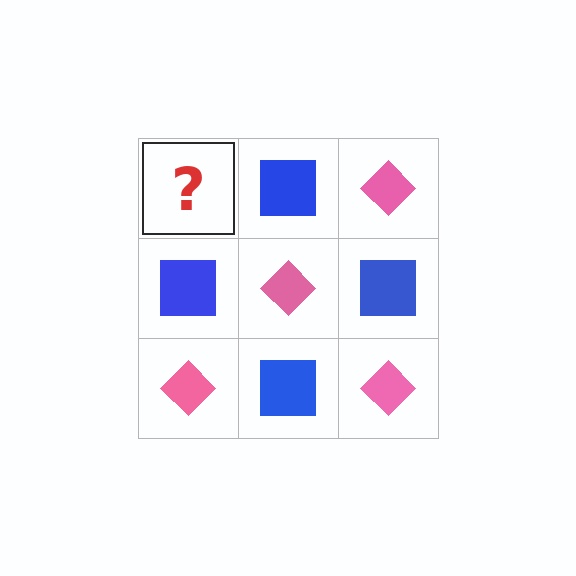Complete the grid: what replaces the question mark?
The question mark should be replaced with a pink diamond.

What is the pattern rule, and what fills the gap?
The rule is that it alternates pink diamond and blue square in a checkerboard pattern. The gap should be filled with a pink diamond.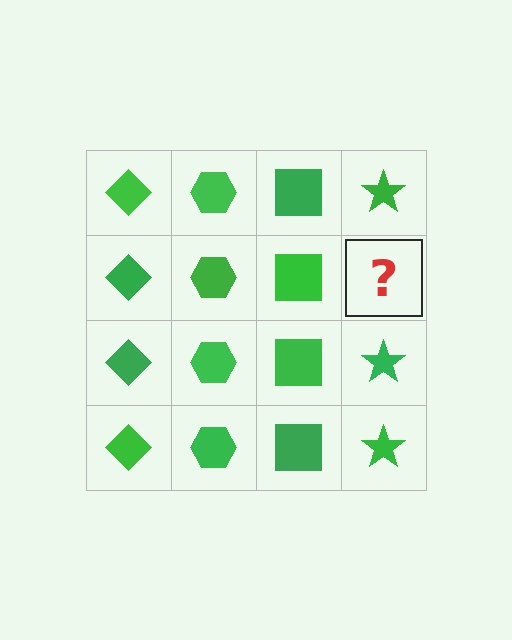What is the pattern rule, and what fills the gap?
The rule is that each column has a consistent shape. The gap should be filled with a green star.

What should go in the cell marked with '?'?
The missing cell should contain a green star.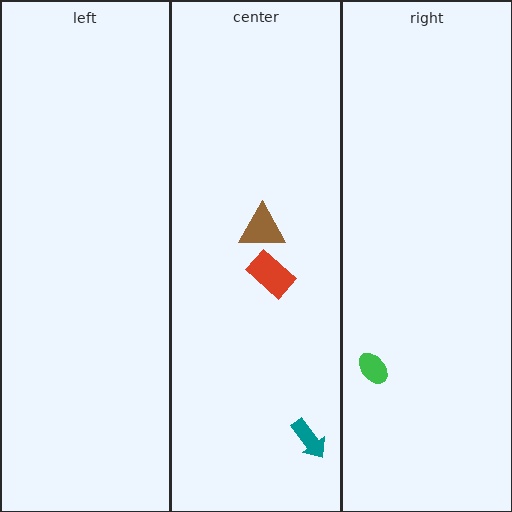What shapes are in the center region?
The teal arrow, the brown triangle, the red rectangle.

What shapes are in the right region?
The green ellipse.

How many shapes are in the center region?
3.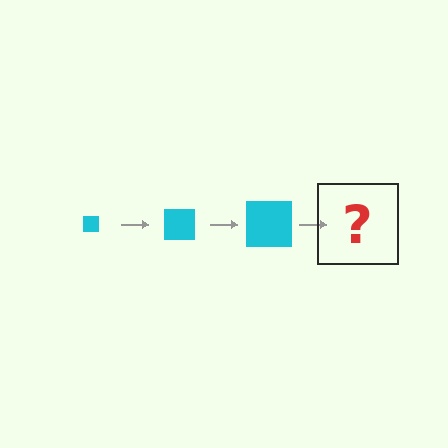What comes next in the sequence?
The next element should be a cyan square, larger than the previous one.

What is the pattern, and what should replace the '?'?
The pattern is that the square gets progressively larger each step. The '?' should be a cyan square, larger than the previous one.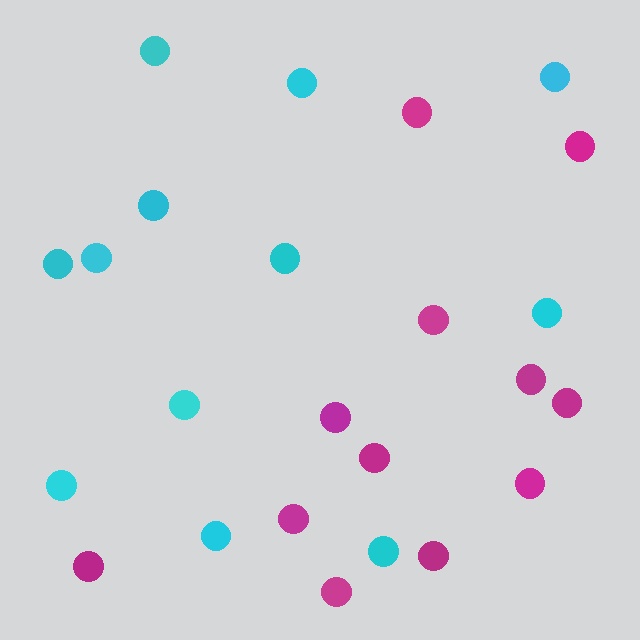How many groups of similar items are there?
There are 2 groups: one group of cyan circles (12) and one group of magenta circles (12).